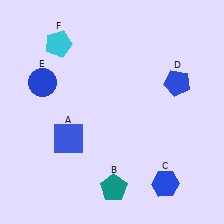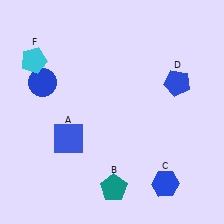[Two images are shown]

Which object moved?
The cyan pentagon (F) moved left.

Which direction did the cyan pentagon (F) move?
The cyan pentagon (F) moved left.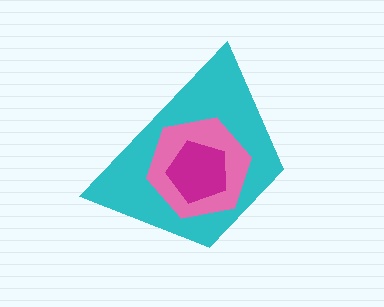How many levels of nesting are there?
3.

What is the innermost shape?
The magenta pentagon.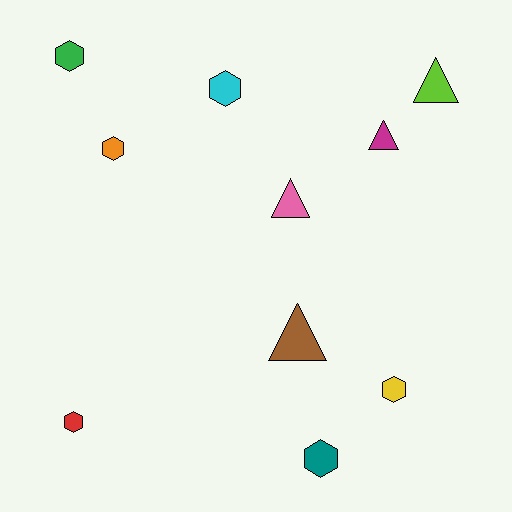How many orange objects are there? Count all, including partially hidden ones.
There is 1 orange object.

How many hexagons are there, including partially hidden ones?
There are 6 hexagons.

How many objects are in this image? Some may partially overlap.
There are 10 objects.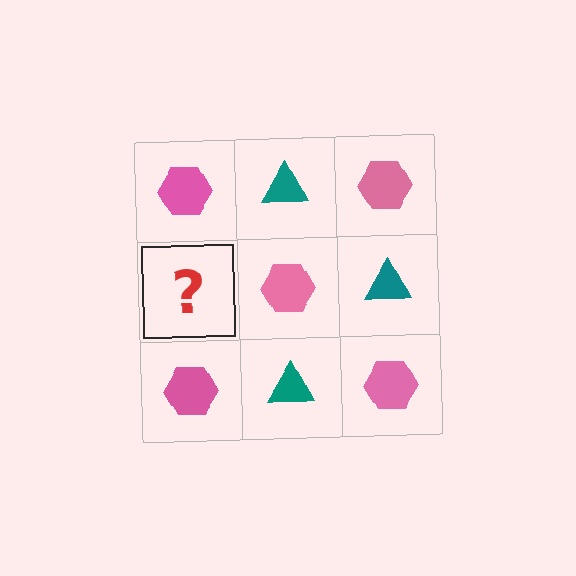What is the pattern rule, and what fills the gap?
The rule is that it alternates pink hexagon and teal triangle in a checkerboard pattern. The gap should be filled with a teal triangle.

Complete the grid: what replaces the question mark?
The question mark should be replaced with a teal triangle.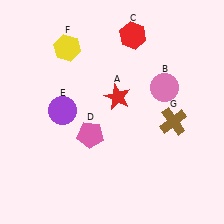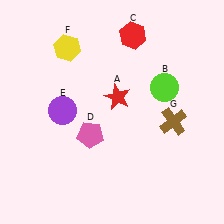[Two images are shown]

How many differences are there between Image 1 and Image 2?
There is 1 difference between the two images.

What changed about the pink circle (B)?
In Image 1, B is pink. In Image 2, it changed to lime.